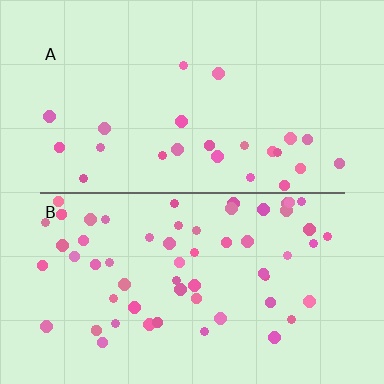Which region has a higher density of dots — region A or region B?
B (the bottom).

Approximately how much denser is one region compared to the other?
Approximately 2.6× — region B over region A.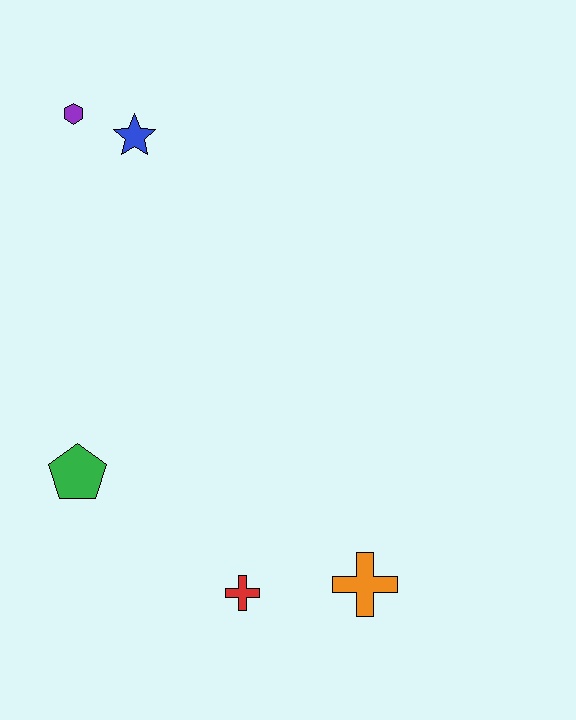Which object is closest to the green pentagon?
The red cross is closest to the green pentagon.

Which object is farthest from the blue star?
The orange cross is farthest from the blue star.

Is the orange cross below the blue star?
Yes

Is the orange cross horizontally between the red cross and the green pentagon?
No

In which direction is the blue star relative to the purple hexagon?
The blue star is to the right of the purple hexagon.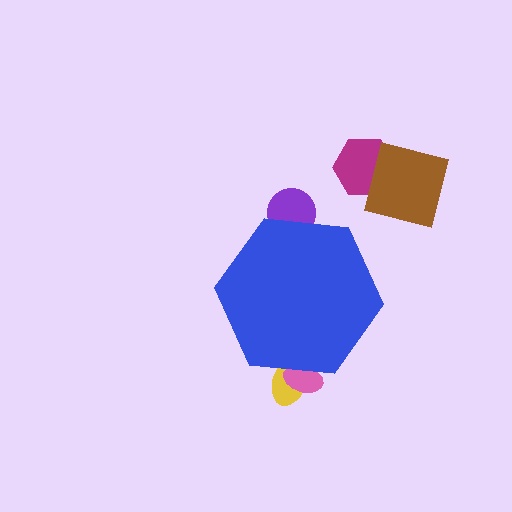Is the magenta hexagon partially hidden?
No, the magenta hexagon is fully visible.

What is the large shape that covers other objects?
A blue hexagon.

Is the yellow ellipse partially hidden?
Yes, the yellow ellipse is partially hidden behind the blue hexagon.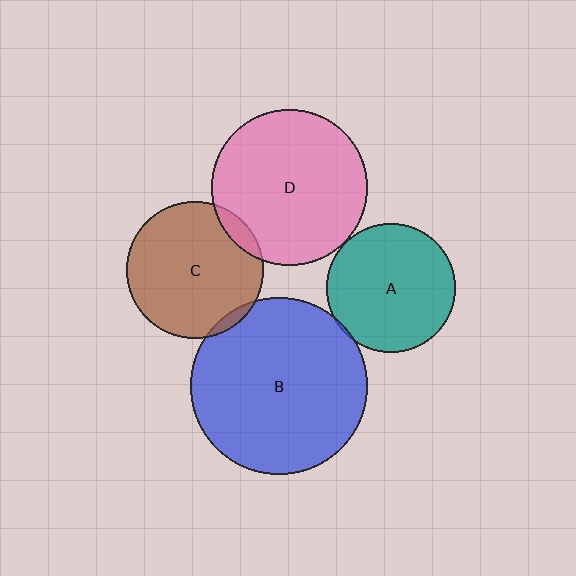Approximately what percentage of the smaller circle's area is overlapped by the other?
Approximately 5%.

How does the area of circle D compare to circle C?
Approximately 1.3 times.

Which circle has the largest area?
Circle B (blue).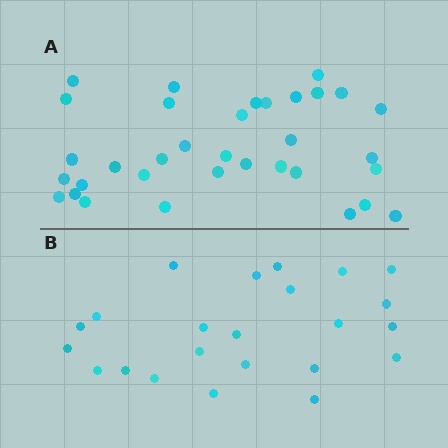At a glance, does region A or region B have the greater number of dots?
Region A (the top region) has more dots.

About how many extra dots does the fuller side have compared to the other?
Region A has roughly 12 or so more dots than region B.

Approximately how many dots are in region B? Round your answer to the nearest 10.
About 20 dots. (The exact count is 23, which rounds to 20.)